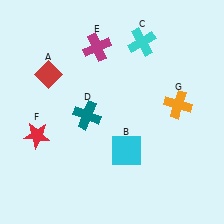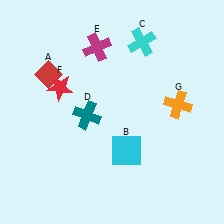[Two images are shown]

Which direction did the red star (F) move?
The red star (F) moved up.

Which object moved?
The red star (F) moved up.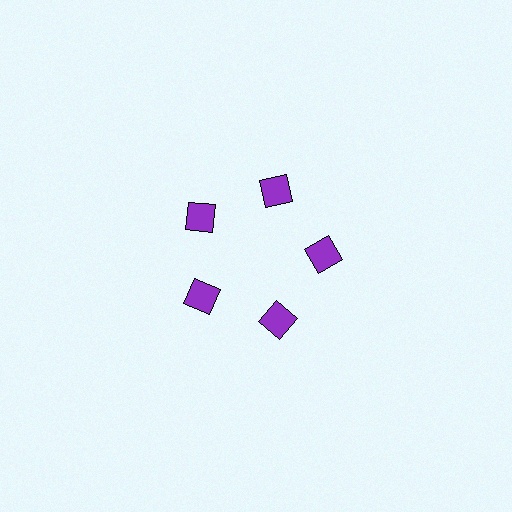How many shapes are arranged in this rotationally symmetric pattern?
There are 5 shapes, arranged in 5 groups of 1.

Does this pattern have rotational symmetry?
Yes, this pattern has 5-fold rotational symmetry. It looks the same after rotating 72 degrees around the center.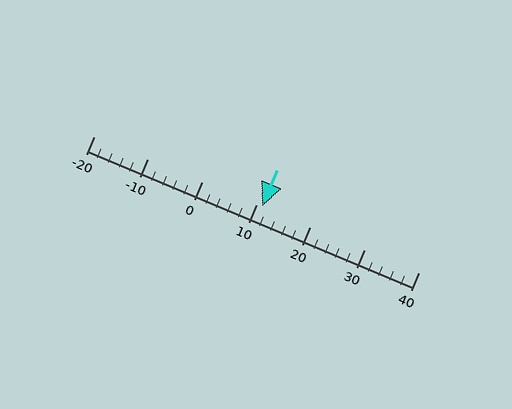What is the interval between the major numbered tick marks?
The major tick marks are spaced 10 units apart.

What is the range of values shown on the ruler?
The ruler shows values from -20 to 40.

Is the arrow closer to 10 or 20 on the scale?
The arrow is closer to 10.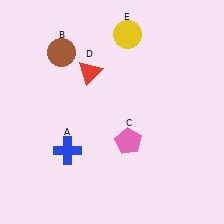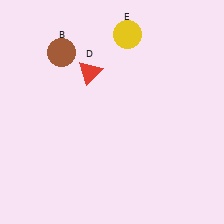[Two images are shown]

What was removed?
The pink pentagon (C), the blue cross (A) were removed in Image 2.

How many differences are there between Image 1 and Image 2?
There are 2 differences between the two images.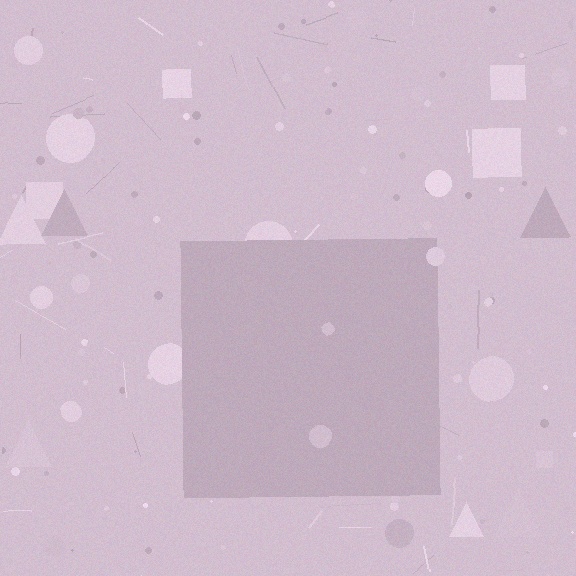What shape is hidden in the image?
A square is hidden in the image.